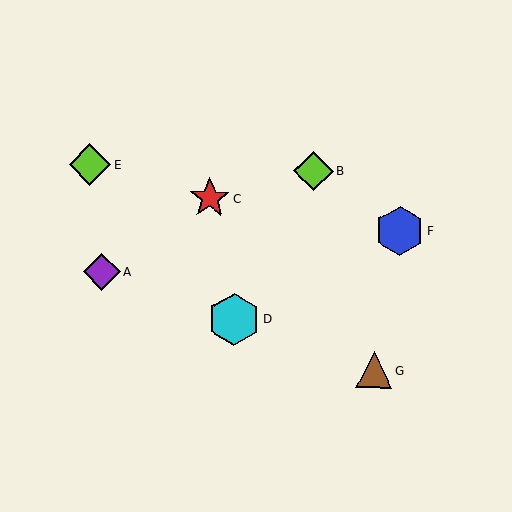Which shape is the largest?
The cyan hexagon (labeled D) is the largest.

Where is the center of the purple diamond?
The center of the purple diamond is at (102, 272).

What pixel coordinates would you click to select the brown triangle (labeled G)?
Click at (374, 370) to select the brown triangle G.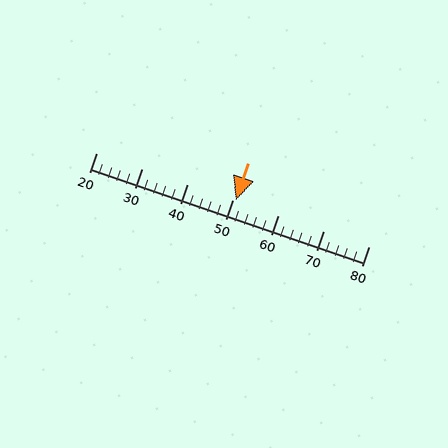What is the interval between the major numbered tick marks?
The major tick marks are spaced 10 units apart.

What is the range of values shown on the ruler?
The ruler shows values from 20 to 80.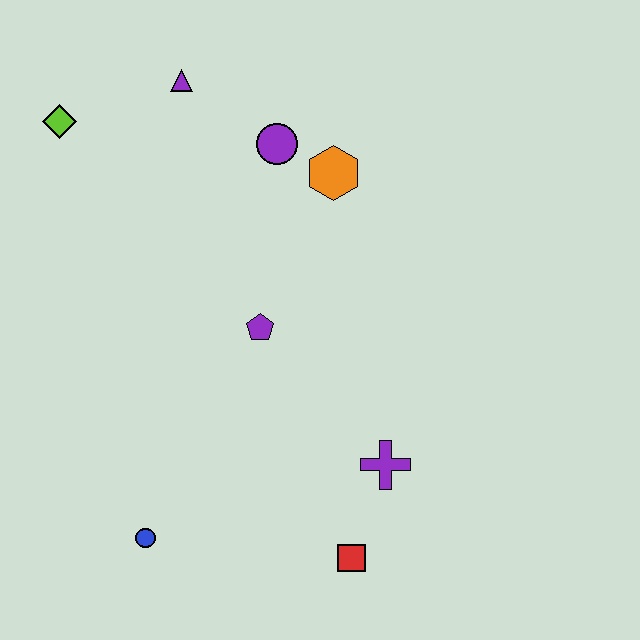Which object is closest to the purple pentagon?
The orange hexagon is closest to the purple pentagon.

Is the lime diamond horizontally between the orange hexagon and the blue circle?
No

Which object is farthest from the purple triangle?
The red square is farthest from the purple triangle.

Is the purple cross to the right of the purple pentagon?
Yes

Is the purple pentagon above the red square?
Yes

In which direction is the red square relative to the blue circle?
The red square is to the right of the blue circle.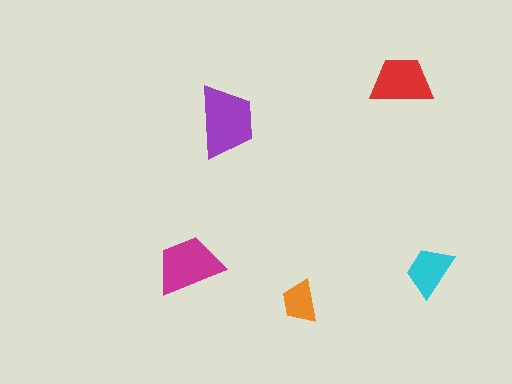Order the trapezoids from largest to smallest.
the purple one, the magenta one, the red one, the cyan one, the orange one.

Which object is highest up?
The red trapezoid is topmost.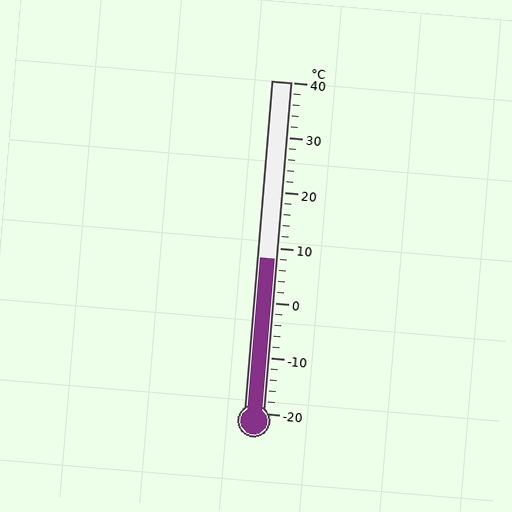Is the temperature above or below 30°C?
The temperature is below 30°C.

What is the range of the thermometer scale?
The thermometer scale ranges from -20°C to 40°C.